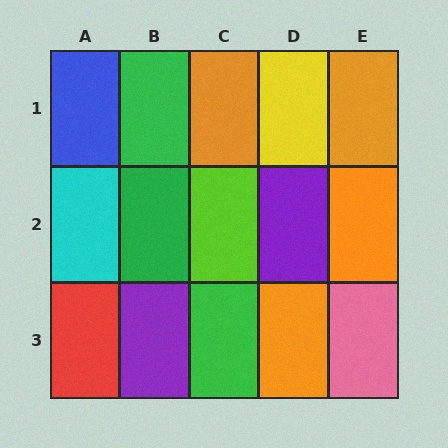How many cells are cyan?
1 cell is cyan.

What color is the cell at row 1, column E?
Orange.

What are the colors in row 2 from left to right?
Cyan, green, lime, purple, orange.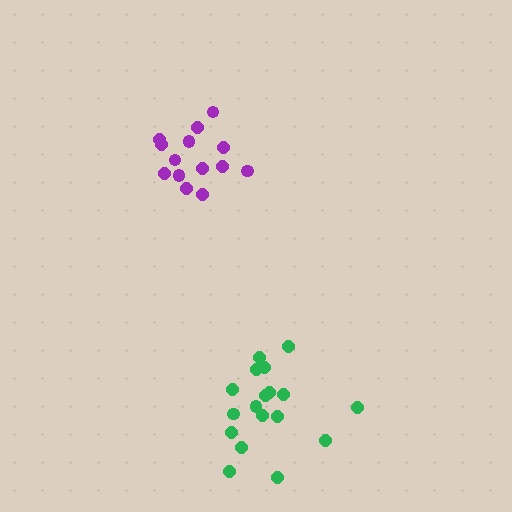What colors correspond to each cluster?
The clusters are colored: green, purple.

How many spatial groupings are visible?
There are 2 spatial groupings.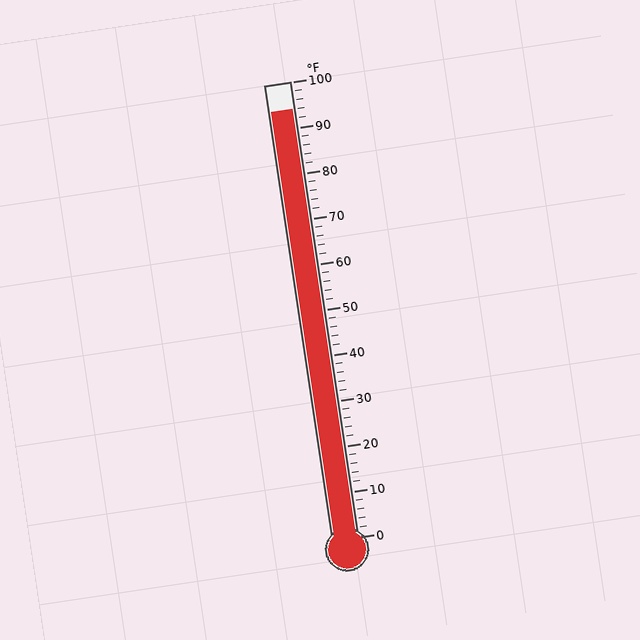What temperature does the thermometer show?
The thermometer shows approximately 94°F.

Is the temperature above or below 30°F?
The temperature is above 30°F.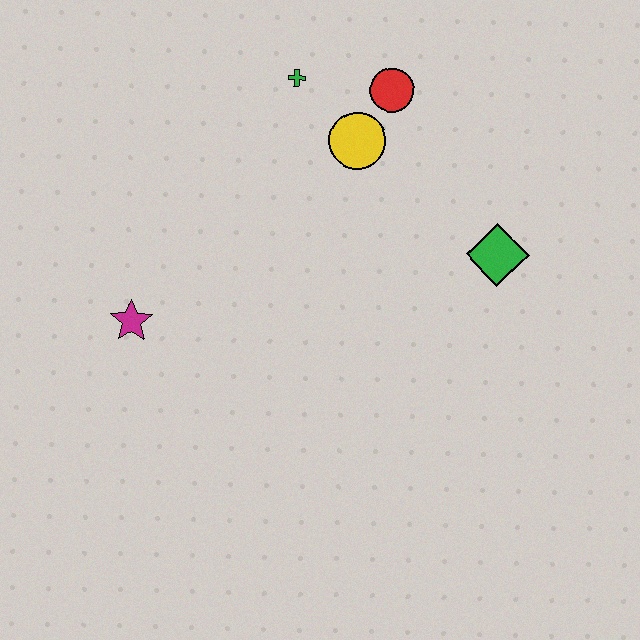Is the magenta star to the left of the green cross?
Yes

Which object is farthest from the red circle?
The magenta star is farthest from the red circle.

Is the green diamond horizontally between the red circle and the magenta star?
No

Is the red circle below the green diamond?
No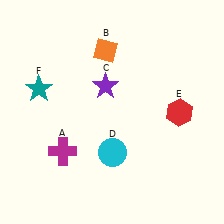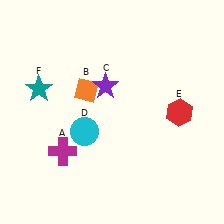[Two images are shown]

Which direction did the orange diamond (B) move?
The orange diamond (B) moved down.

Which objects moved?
The objects that moved are: the orange diamond (B), the cyan circle (D).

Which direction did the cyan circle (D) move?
The cyan circle (D) moved left.